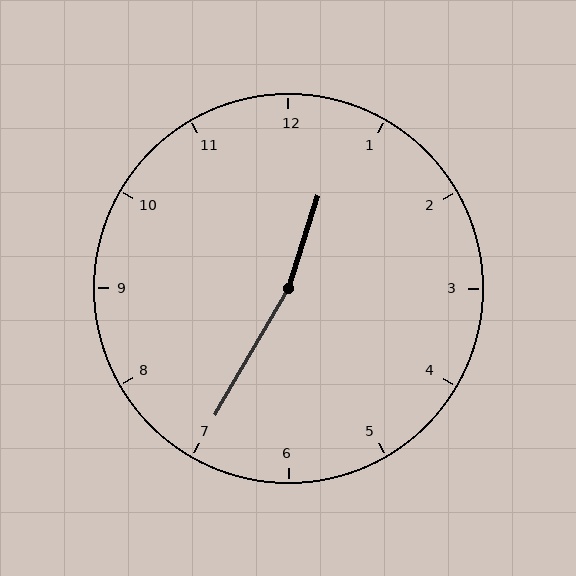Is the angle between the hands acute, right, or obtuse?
It is obtuse.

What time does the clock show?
12:35.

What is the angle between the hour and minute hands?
Approximately 168 degrees.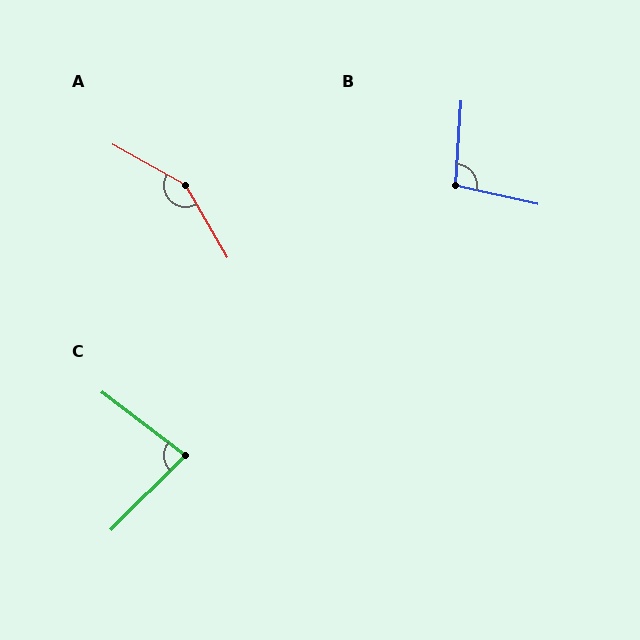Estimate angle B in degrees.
Approximately 99 degrees.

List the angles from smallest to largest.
C (82°), B (99°), A (149°).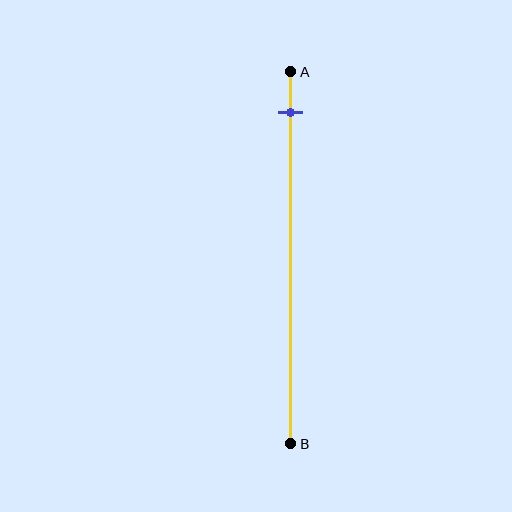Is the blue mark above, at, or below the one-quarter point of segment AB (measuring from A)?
The blue mark is above the one-quarter point of segment AB.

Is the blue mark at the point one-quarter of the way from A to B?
No, the mark is at about 10% from A, not at the 25% one-quarter point.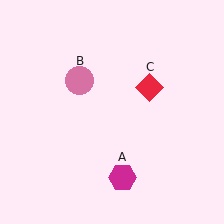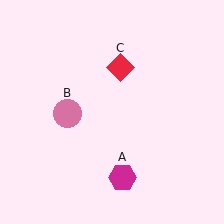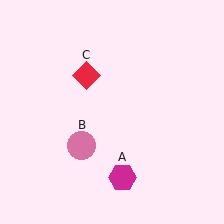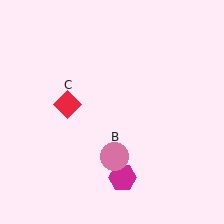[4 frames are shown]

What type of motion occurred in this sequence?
The pink circle (object B), red diamond (object C) rotated counterclockwise around the center of the scene.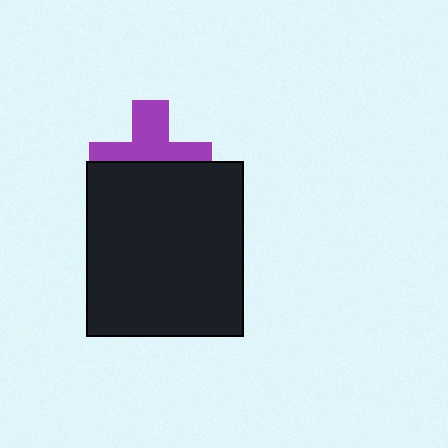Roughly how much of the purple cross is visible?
About half of it is visible (roughly 52%).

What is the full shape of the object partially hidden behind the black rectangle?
The partially hidden object is a purple cross.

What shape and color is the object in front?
The object in front is a black rectangle.